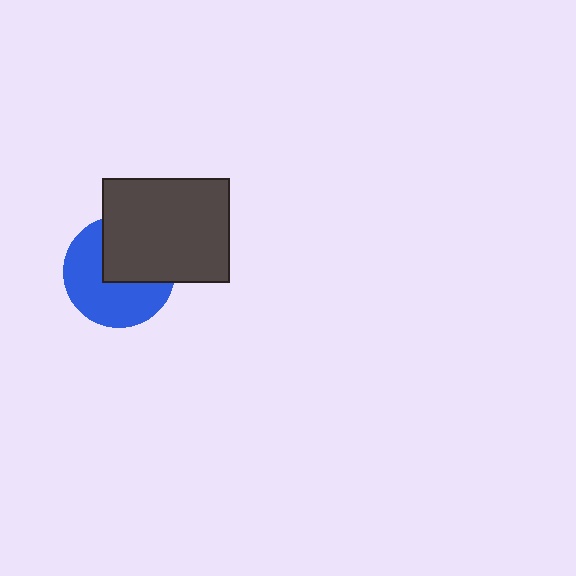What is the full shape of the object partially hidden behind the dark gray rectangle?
The partially hidden object is a blue circle.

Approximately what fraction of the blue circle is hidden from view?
Roughly 43% of the blue circle is hidden behind the dark gray rectangle.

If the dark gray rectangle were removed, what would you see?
You would see the complete blue circle.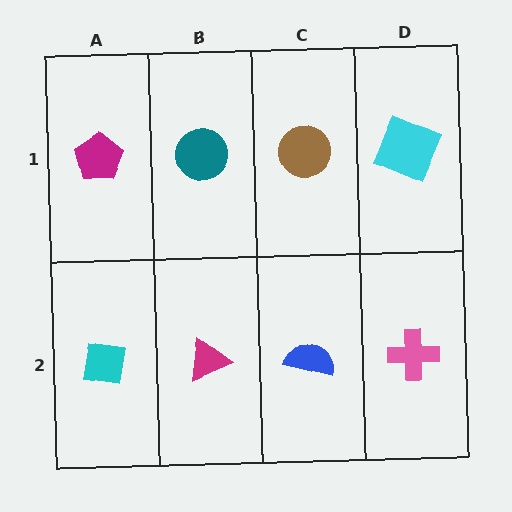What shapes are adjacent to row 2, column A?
A magenta pentagon (row 1, column A), a magenta triangle (row 2, column B).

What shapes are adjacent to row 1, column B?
A magenta triangle (row 2, column B), a magenta pentagon (row 1, column A), a brown circle (row 1, column C).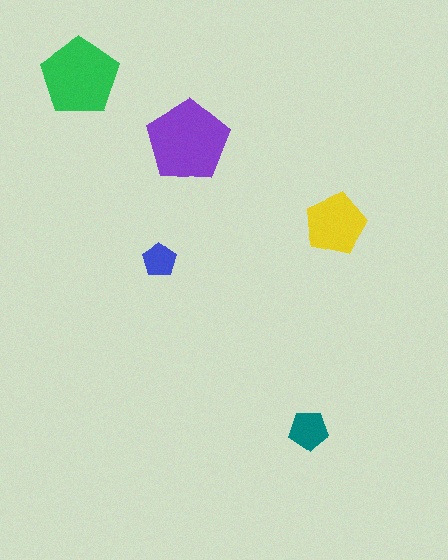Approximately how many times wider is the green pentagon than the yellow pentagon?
About 1.5 times wider.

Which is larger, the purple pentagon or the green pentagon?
The purple one.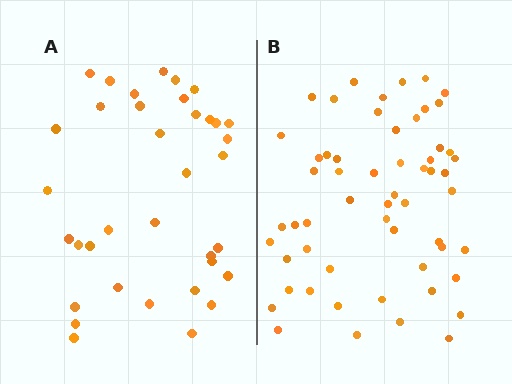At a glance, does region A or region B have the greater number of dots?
Region B (the right region) has more dots.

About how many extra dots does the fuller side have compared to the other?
Region B has approximately 20 more dots than region A.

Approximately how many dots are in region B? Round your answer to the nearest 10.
About 60 dots. (The exact count is 57, which rounds to 60.)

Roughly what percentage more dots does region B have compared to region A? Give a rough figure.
About 60% more.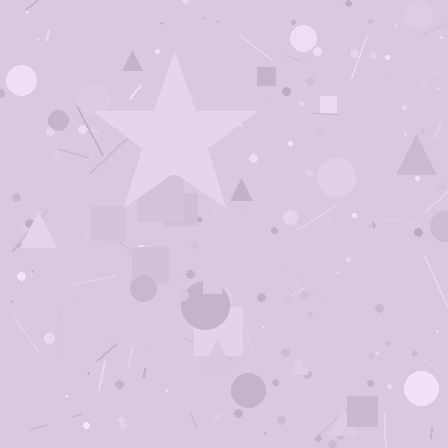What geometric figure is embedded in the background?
A star is embedded in the background.